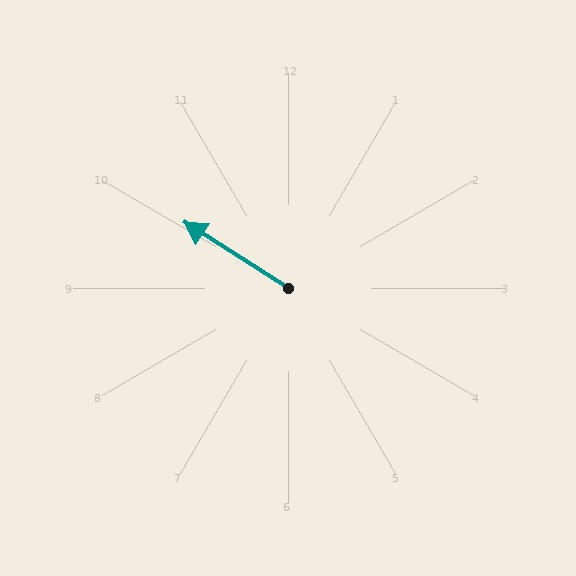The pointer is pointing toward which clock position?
Roughly 10 o'clock.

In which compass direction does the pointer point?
Northwest.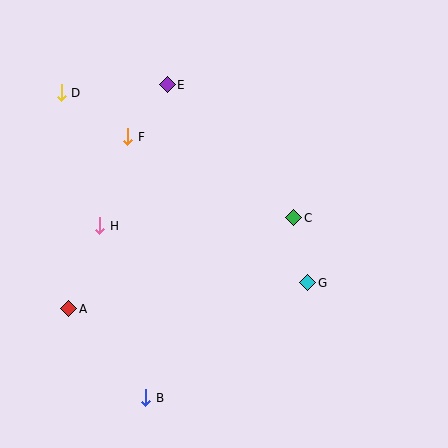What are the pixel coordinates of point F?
Point F is at (128, 137).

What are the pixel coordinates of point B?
Point B is at (146, 398).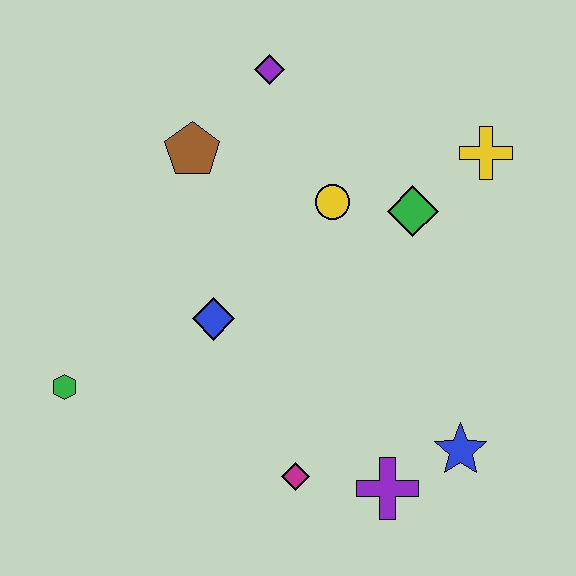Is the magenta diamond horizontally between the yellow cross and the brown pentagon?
Yes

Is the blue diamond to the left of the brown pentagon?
No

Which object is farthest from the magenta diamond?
The purple diamond is farthest from the magenta diamond.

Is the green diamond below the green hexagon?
No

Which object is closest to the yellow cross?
The green diamond is closest to the yellow cross.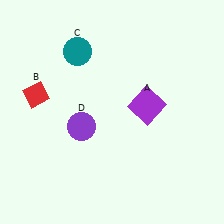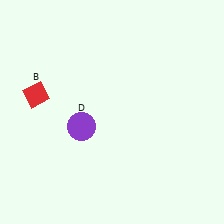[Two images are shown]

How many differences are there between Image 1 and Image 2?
There are 2 differences between the two images.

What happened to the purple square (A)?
The purple square (A) was removed in Image 2. It was in the top-right area of Image 1.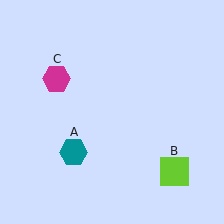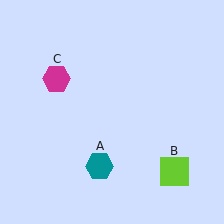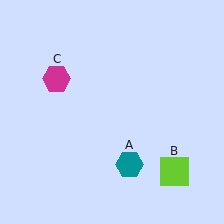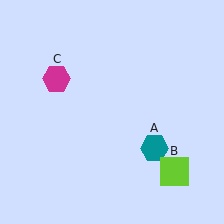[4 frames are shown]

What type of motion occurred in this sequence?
The teal hexagon (object A) rotated counterclockwise around the center of the scene.